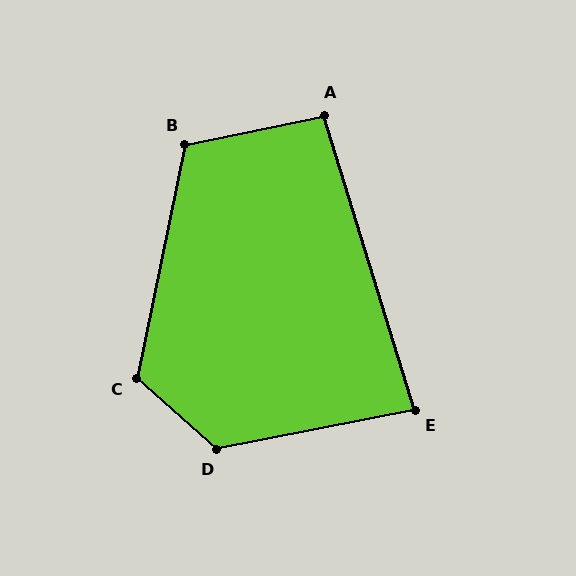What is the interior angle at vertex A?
Approximately 95 degrees (obtuse).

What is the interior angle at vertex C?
Approximately 120 degrees (obtuse).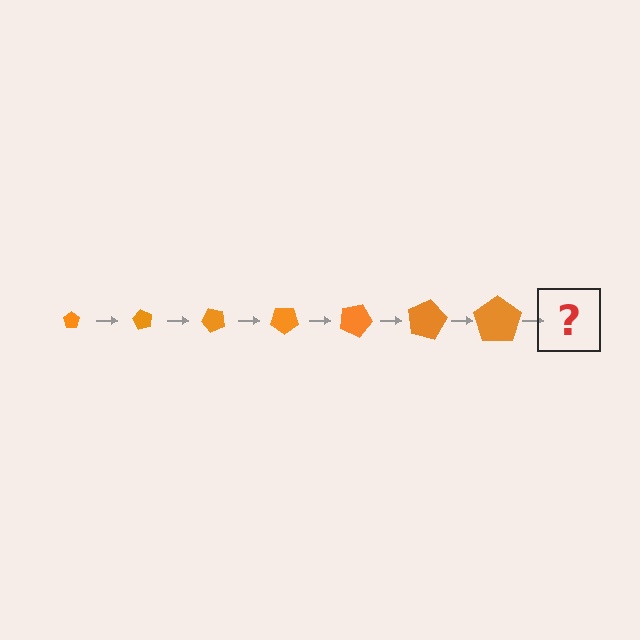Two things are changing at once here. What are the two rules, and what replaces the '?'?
The two rules are that the pentagon grows larger each step and it rotates 60 degrees each step. The '?' should be a pentagon, larger than the previous one and rotated 420 degrees from the start.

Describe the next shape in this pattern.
It should be a pentagon, larger than the previous one and rotated 420 degrees from the start.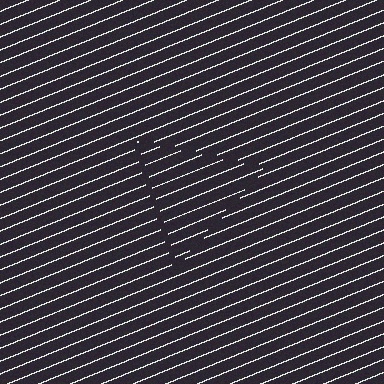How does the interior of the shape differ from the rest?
The interior of the shape contains the same grating, shifted by half a period — the contour is defined by the phase discontinuity where line-ends from the inner and outer gratings abut.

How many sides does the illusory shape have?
3 sides — the line-ends trace a triangle.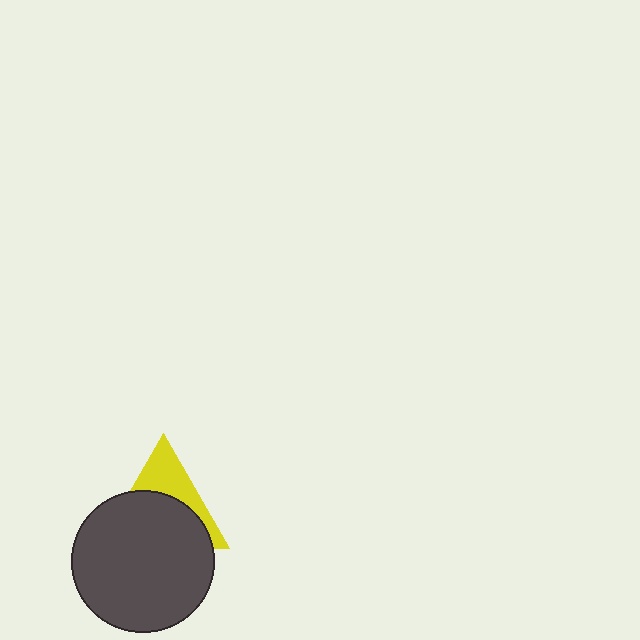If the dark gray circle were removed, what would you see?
You would see the complete yellow triangle.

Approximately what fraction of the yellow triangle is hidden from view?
Roughly 63% of the yellow triangle is hidden behind the dark gray circle.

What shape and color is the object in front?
The object in front is a dark gray circle.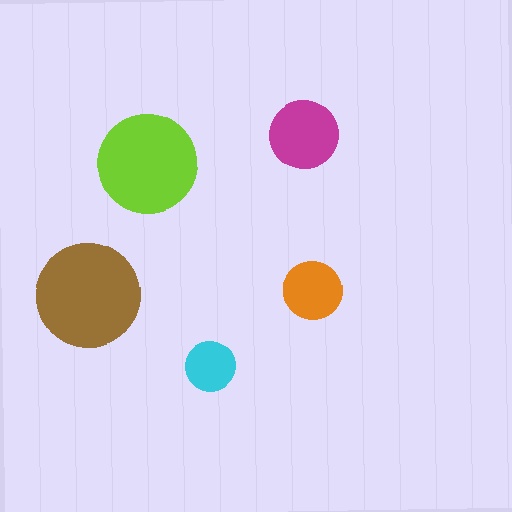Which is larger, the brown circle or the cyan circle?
The brown one.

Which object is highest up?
The magenta circle is topmost.